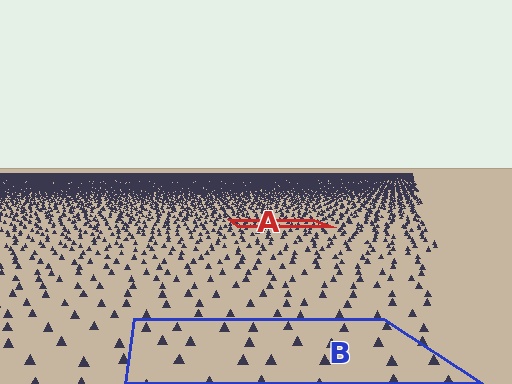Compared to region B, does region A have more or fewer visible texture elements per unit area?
Region A has more texture elements per unit area — they are packed more densely because it is farther away.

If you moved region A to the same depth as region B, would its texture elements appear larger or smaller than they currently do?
They would appear larger. At a closer depth, the same texture elements are projected at a bigger on-screen size.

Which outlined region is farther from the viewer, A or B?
Region A is farther from the viewer — the texture elements inside it appear smaller and more densely packed.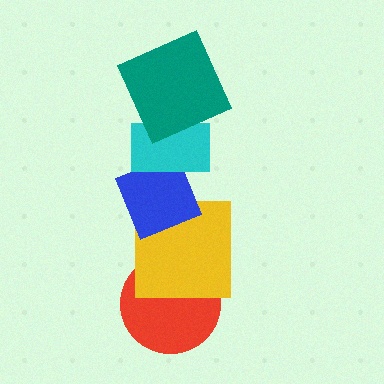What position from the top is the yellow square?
The yellow square is 4th from the top.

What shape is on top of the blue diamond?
The cyan rectangle is on top of the blue diamond.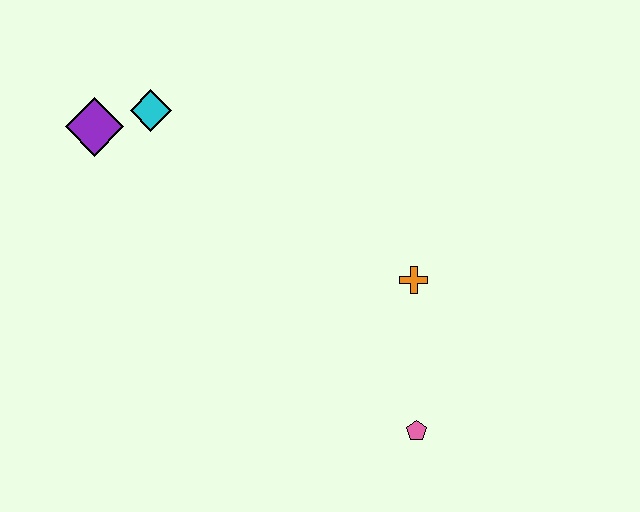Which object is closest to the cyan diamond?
The purple diamond is closest to the cyan diamond.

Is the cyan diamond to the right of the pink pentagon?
No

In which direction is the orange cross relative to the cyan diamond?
The orange cross is to the right of the cyan diamond.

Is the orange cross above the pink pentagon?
Yes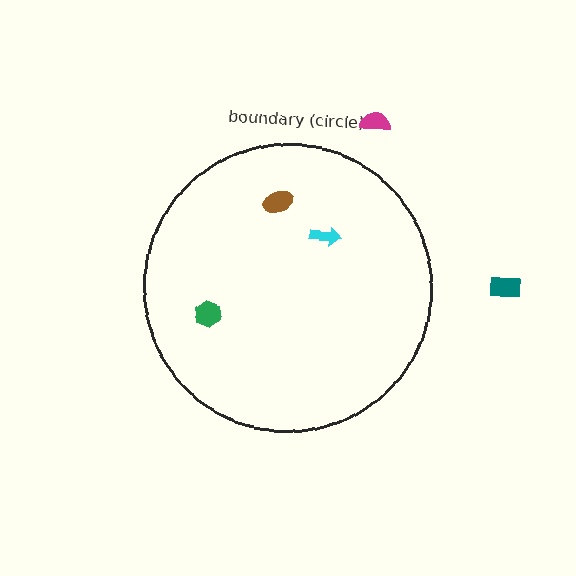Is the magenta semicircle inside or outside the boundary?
Outside.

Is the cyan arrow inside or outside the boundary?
Inside.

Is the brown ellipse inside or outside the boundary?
Inside.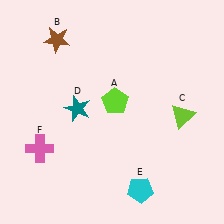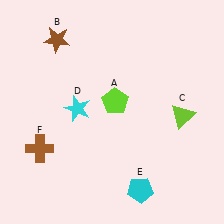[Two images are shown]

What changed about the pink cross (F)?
In Image 1, F is pink. In Image 2, it changed to brown.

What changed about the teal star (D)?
In Image 1, D is teal. In Image 2, it changed to cyan.